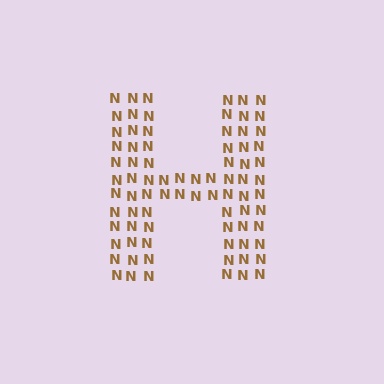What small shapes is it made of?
It is made of small letter N's.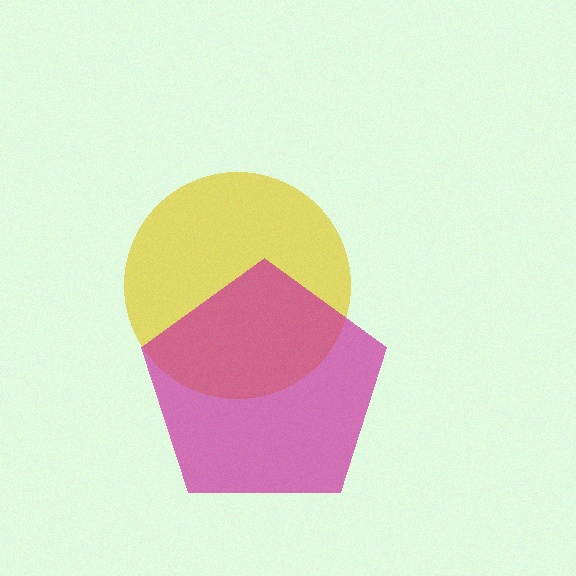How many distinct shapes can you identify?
There are 2 distinct shapes: a yellow circle, a magenta pentagon.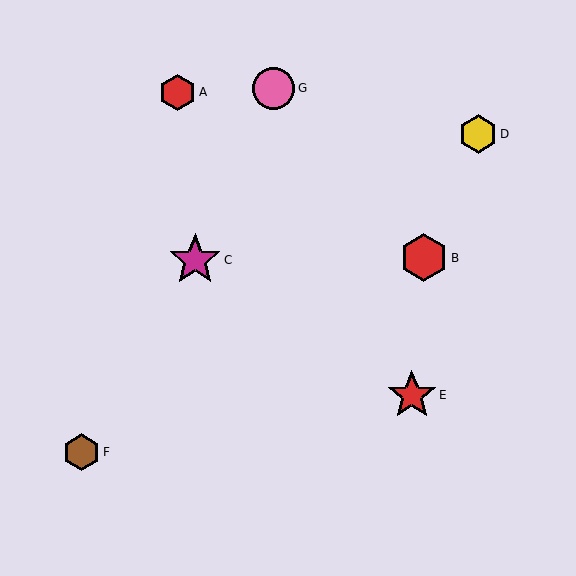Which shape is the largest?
The magenta star (labeled C) is the largest.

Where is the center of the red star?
The center of the red star is at (412, 395).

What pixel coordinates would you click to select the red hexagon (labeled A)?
Click at (177, 92) to select the red hexagon A.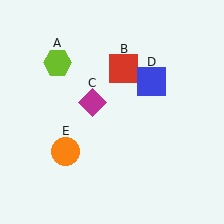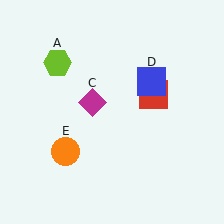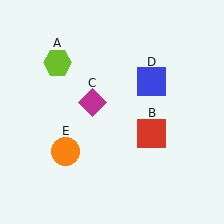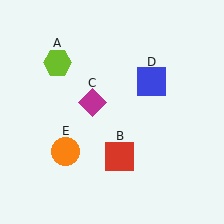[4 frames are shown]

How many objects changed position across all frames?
1 object changed position: red square (object B).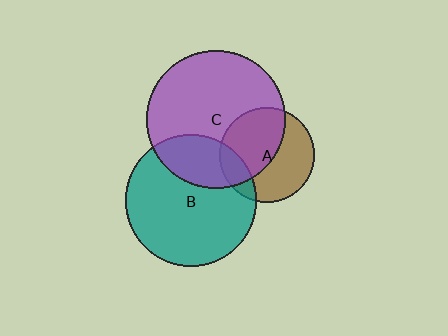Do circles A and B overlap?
Yes.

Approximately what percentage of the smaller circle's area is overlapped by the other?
Approximately 15%.